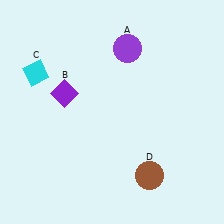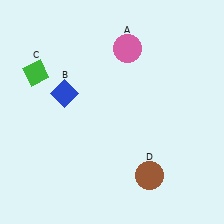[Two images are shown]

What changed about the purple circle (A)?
In Image 1, A is purple. In Image 2, it changed to pink.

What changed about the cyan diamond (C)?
In Image 1, C is cyan. In Image 2, it changed to green.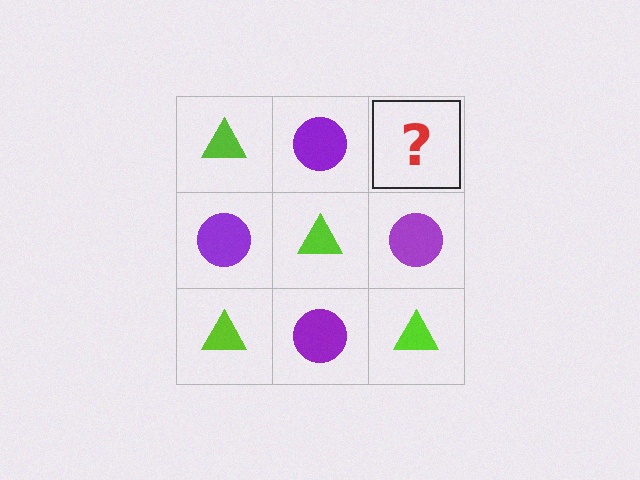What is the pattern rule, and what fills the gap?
The rule is that it alternates lime triangle and purple circle in a checkerboard pattern. The gap should be filled with a lime triangle.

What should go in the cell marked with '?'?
The missing cell should contain a lime triangle.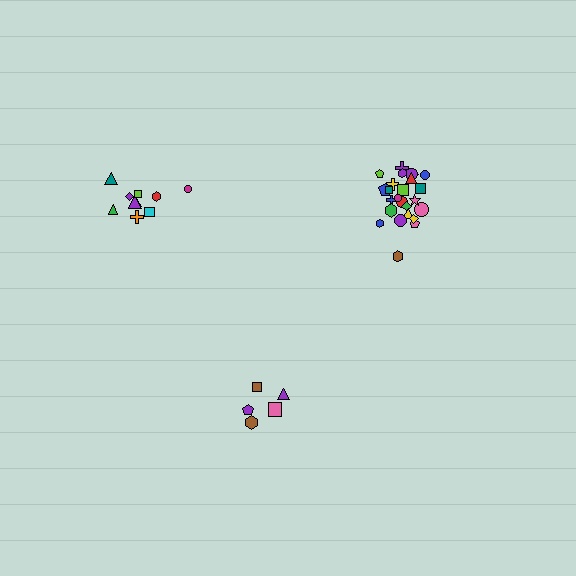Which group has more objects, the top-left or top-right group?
The top-right group.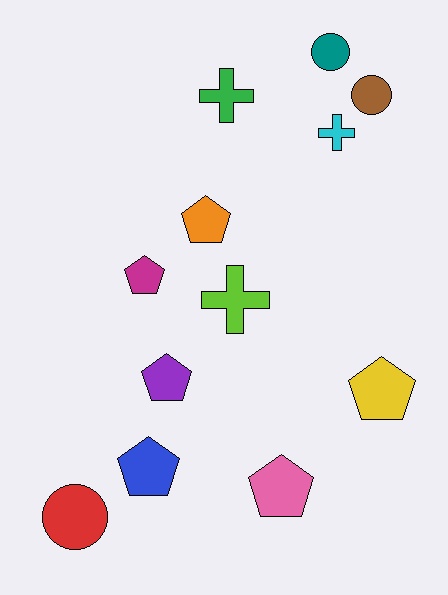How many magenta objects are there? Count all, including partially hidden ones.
There is 1 magenta object.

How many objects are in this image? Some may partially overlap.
There are 12 objects.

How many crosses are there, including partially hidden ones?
There are 3 crosses.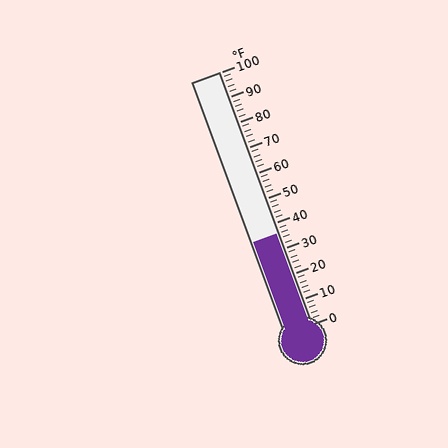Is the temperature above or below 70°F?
The temperature is below 70°F.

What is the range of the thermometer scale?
The thermometer scale ranges from 0°F to 100°F.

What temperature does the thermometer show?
The thermometer shows approximately 36°F.